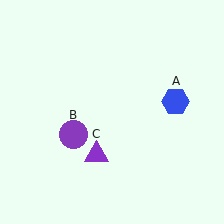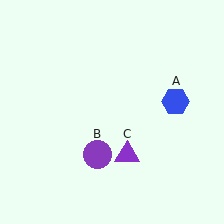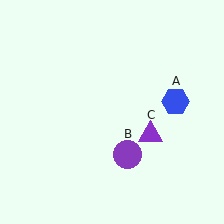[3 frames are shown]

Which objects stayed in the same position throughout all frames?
Blue hexagon (object A) remained stationary.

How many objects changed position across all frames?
2 objects changed position: purple circle (object B), purple triangle (object C).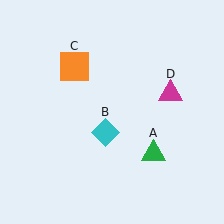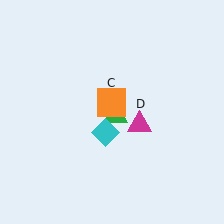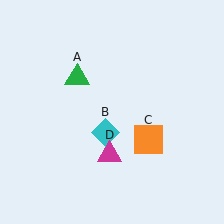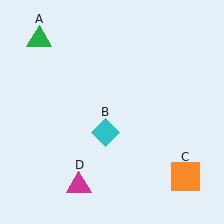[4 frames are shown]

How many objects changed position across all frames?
3 objects changed position: green triangle (object A), orange square (object C), magenta triangle (object D).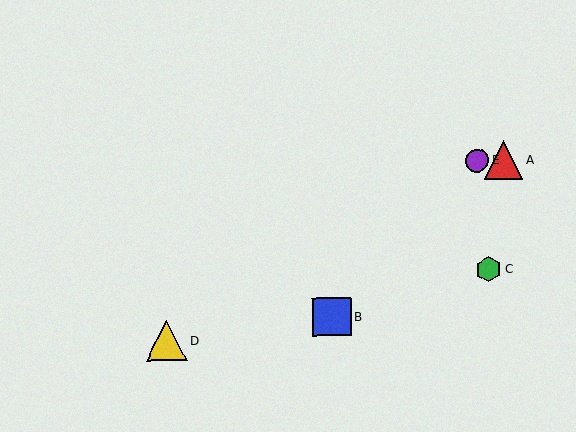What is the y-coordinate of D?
Object D is at y≈341.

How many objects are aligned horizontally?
2 objects (A, E) are aligned horizontally.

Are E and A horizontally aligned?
Yes, both are at y≈160.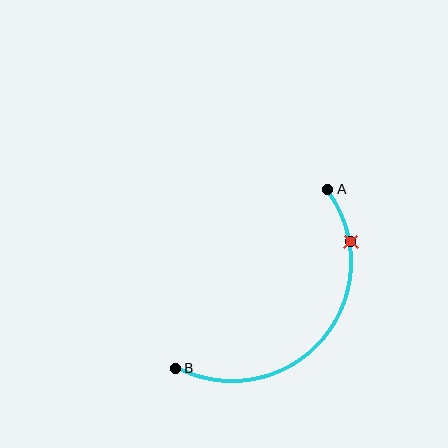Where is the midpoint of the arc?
The arc midpoint is the point on the curve farthest from the straight line joining A and B. It sits below and to the right of that line.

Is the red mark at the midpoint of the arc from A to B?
No. The red mark lies on the arc but is closer to endpoint A. The arc midpoint would be at the point on the curve equidistant along the arc from both A and B.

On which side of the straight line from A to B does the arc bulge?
The arc bulges below and to the right of the straight line connecting A and B.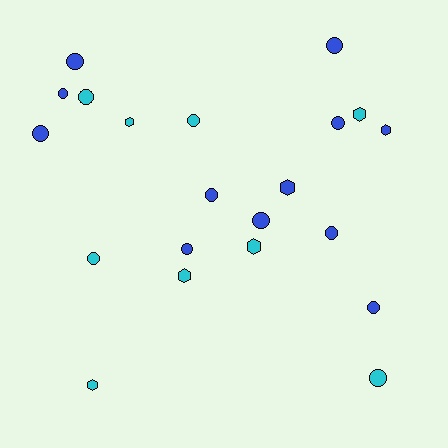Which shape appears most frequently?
Circle, with 14 objects.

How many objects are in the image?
There are 21 objects.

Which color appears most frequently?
Blue, with 12 objects.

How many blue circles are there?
There are 10 blue circles.